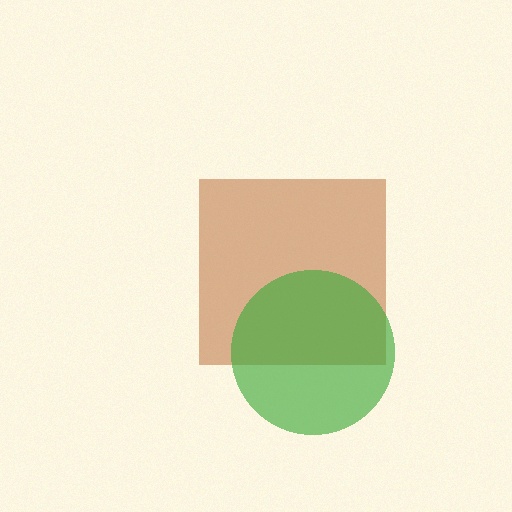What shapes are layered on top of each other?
The layered shapes are: a brown square, a green circle.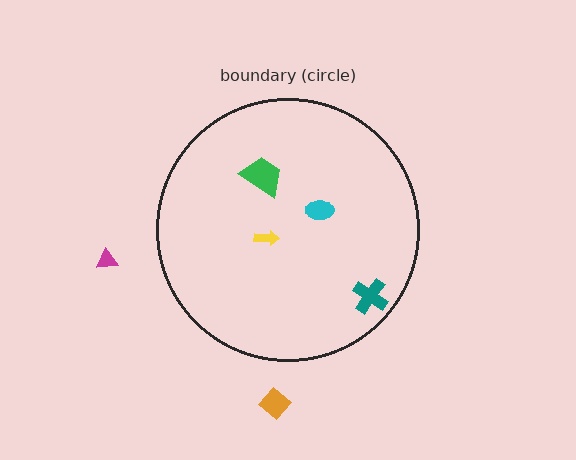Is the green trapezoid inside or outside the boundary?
Inside.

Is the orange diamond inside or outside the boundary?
Outside.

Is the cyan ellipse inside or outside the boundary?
Inside.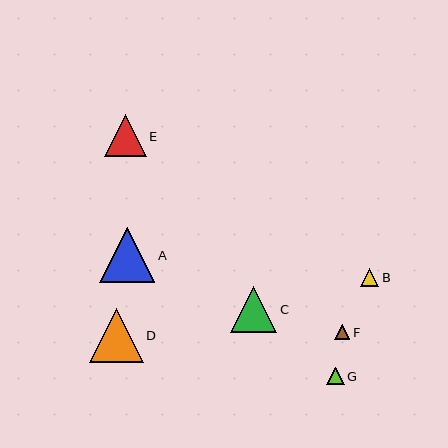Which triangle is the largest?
Triangle A is the largest with a size of approximately 55 pixels.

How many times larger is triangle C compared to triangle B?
Triangle C is approximately 2.6 times the size of triangle B.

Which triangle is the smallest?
Triangle F is the smallest with a size of approximately 15 pixels.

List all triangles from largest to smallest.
From largest to smallest: A, D, C, E, B, G, F.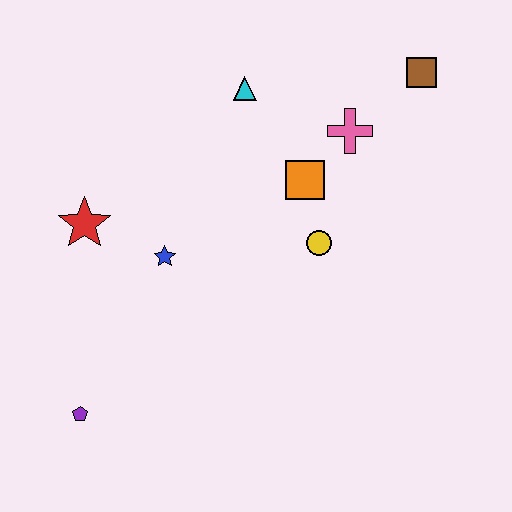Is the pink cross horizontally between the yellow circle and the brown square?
Yes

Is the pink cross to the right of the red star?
Yes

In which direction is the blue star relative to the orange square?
The blue star is to the left of the orange square.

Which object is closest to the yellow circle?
The orange square is closest to the yellow circle.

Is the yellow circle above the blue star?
Yes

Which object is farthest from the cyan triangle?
The purple pentagon is farthest from the cyan triangle.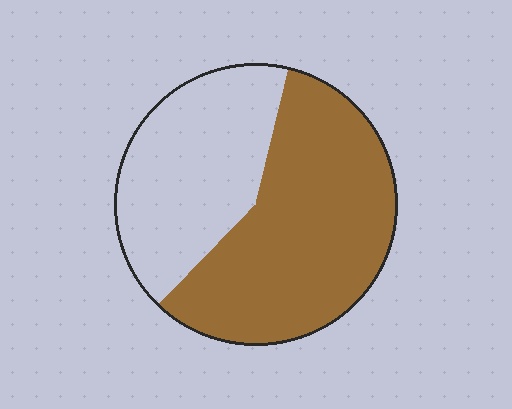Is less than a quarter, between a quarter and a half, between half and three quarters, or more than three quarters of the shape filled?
Between half and three quarters.